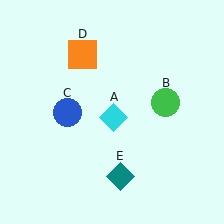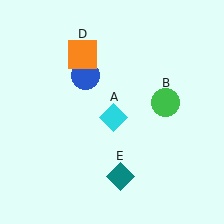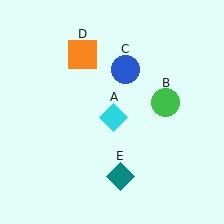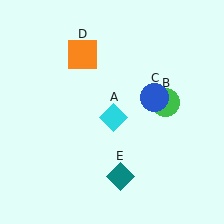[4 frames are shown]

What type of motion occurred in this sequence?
The blue circle (object C) rotated clockwise around the center of the scene.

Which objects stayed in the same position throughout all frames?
Cyan diamond (object A) and green circle (object B) and orange square (object D) and teal diamond (object E) remained stationary.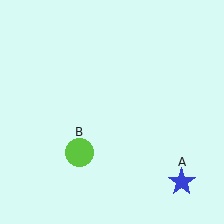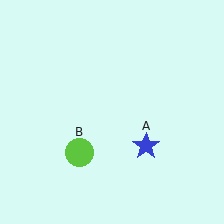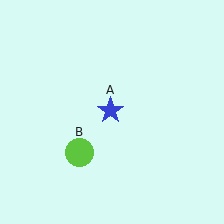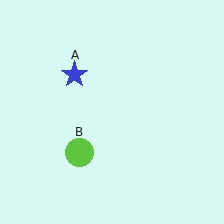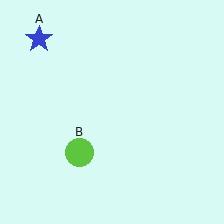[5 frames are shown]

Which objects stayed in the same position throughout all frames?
Lime circle (object B) remained stationary.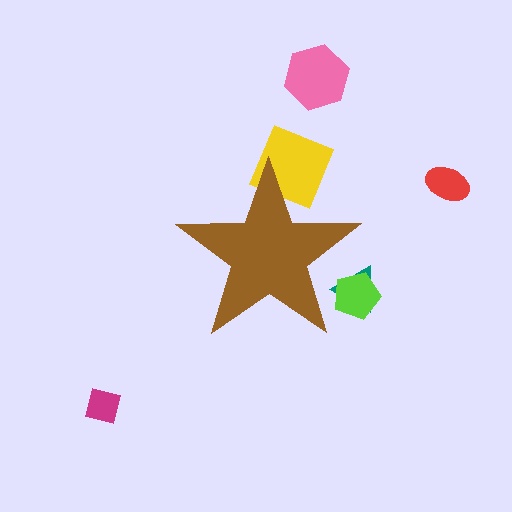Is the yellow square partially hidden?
Yes, the yellow square is partially hidden behind the brown star.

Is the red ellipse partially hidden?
No, the red ellipse is fully visible.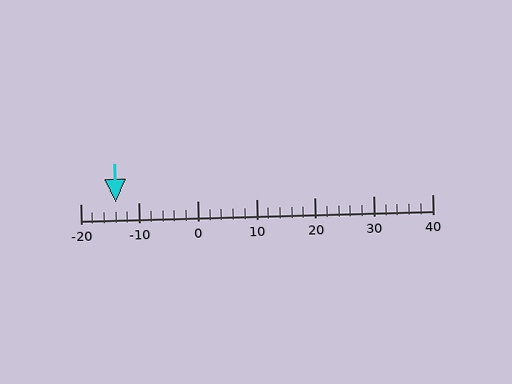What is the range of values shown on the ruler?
The ruler shows values from -20 to 40.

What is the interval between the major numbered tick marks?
The major tick marks are spaced 10 units apart.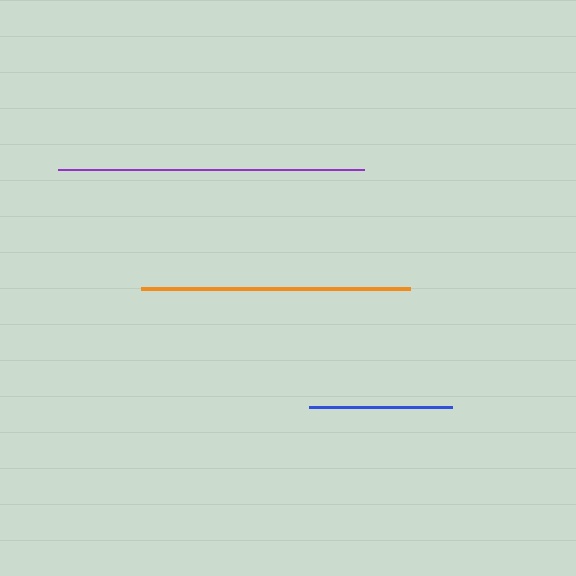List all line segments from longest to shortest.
From longest to shortest: purple, orange, blue.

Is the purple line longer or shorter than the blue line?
The purple line is longer than the blue line.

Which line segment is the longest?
The purple line is the longest at approximately 306 pixels.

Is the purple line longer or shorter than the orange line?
The purple line is longer than the orange line.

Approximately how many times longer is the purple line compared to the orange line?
The purple line is approximately 1.1 times the length of the orange line.